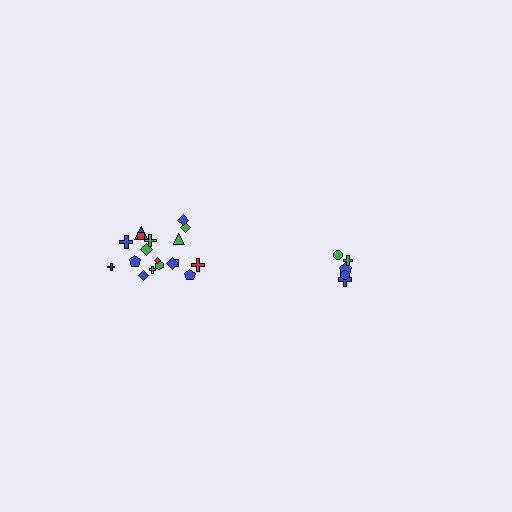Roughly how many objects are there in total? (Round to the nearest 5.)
Roughly 25 objects in total.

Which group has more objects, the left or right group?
The left group.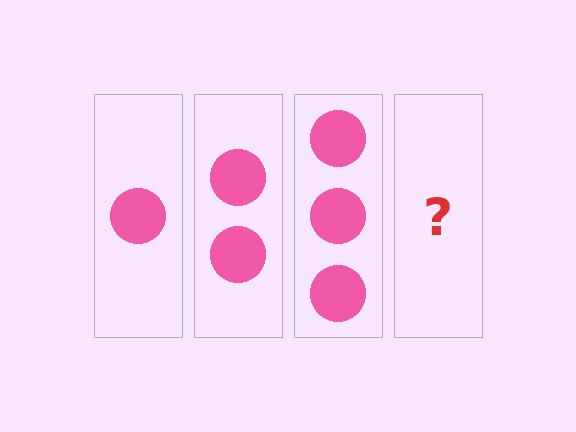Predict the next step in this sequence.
The next step is 4 circles.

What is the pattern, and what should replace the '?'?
The pattern is that each step adds one more circle. The '?' should be 4 circles.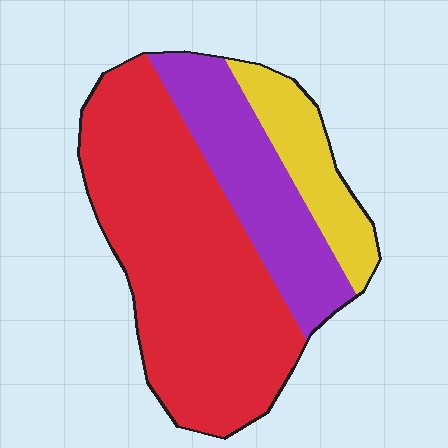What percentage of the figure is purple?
Purple covers roughly 25% of the figure.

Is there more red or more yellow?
Red.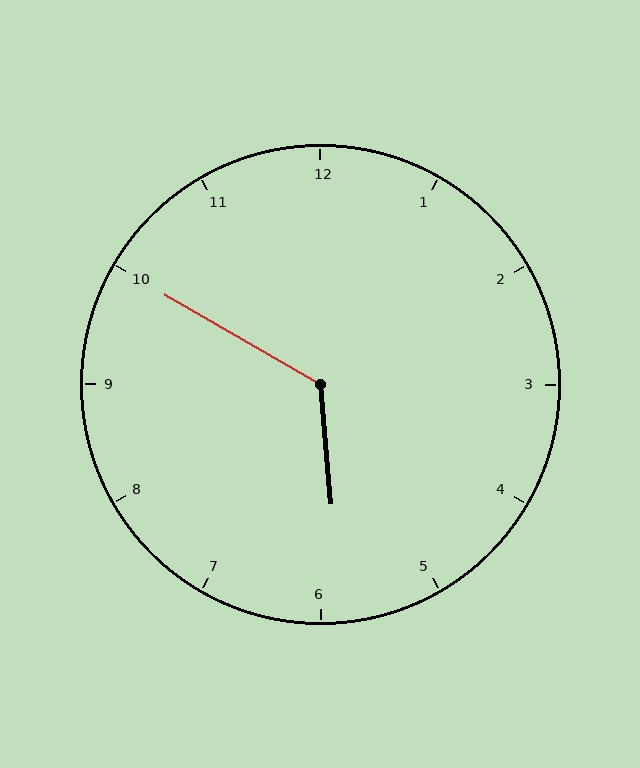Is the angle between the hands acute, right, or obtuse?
It is obtuse.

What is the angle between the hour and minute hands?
Approximately 125 degrees.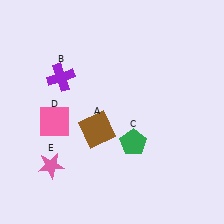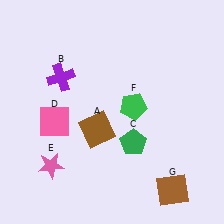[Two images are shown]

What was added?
A green pentagon (F), a brown square (G) were added in Image 2.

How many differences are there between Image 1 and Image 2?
There are 2 differences between the two images.